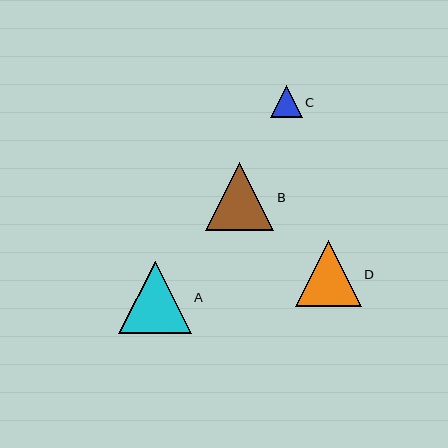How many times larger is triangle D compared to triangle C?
Triangle D is approximately 2.0 times the size of triangle C.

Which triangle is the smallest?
Triangle C is the smallest with a size of approximately 32 pixels.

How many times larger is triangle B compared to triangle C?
Triangle B is approximately 2.1 times the size of triangle C.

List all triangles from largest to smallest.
From largest to smallest: A, B, D, C.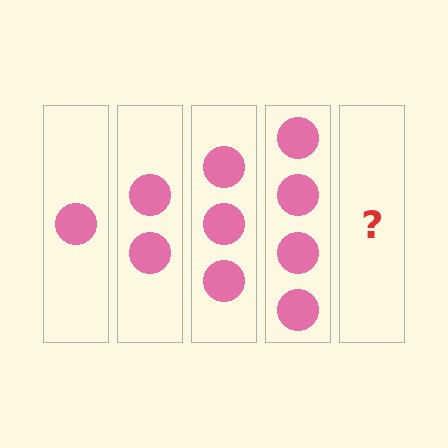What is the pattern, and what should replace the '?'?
The pattern is that each step adds one more circle. The '?' should be 5 circles.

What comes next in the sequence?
The next element should be 5 circles.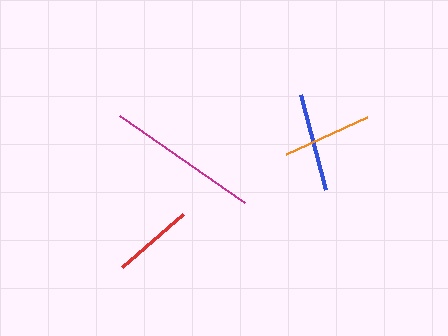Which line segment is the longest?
The magenta line is the longest at approximately 153 pixels.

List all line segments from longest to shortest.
From longest to shortest: magenta, blue, orange, red.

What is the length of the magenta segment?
The magenta segment is approximately 153 pixels long.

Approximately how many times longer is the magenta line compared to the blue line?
The magenta line is approximately 1.6 times the length of the blue line.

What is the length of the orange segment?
The orange segment is approximately 89 pixels long.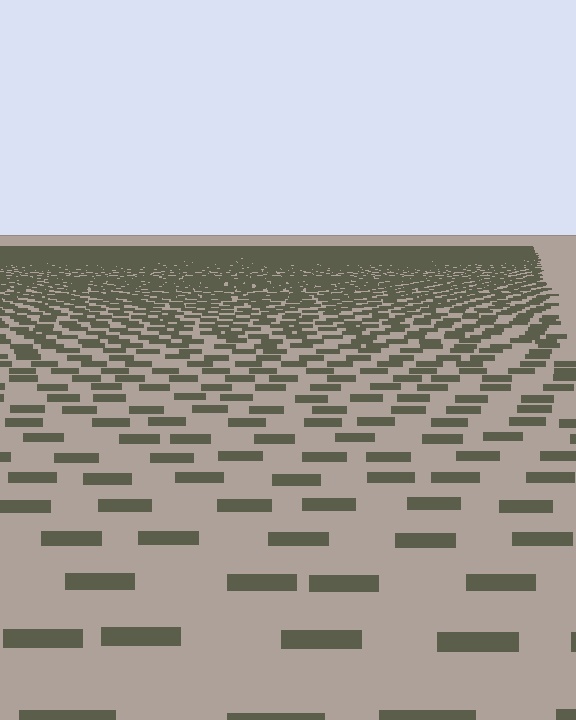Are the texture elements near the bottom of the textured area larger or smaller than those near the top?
Larger. Near the bottom, elements are closer to the viewer and appear at a bigger on-screen size.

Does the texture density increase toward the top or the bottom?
Density increases toward the top.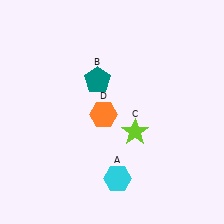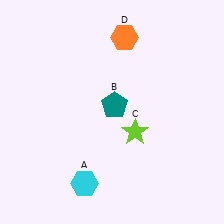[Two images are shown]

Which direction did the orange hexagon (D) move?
The orange hexagon (D) moved up.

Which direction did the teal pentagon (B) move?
The teal pentagon (B) moved down.